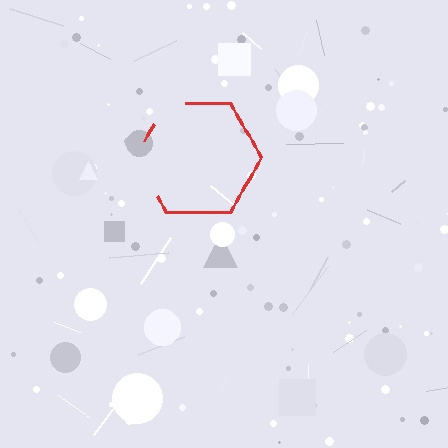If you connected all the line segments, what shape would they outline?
They would outline a hexagon.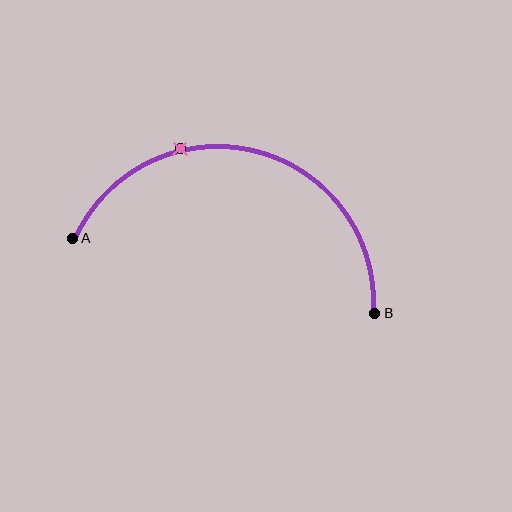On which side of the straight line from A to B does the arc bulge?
The arc bulges above the straight line connecting A and B.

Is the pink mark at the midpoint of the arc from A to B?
No. The pink mark lies on the arc but is closer to endpoint A. The arc midpoint would be at the point on the curve equidistant along the arc from both A and B.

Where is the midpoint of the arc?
The arc midpoint is the point on the curve farthest from the straight line joining A and B. It sits above that line.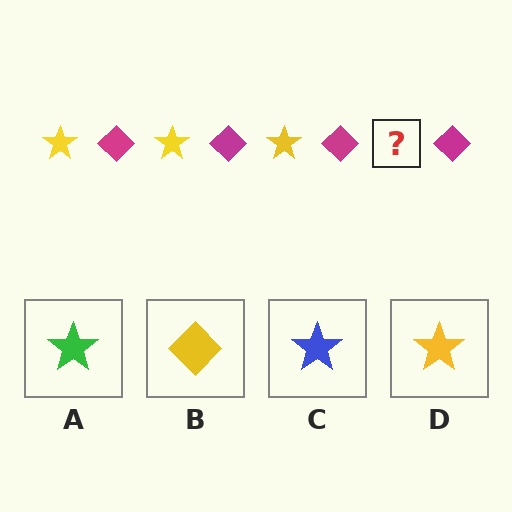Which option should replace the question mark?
Option D.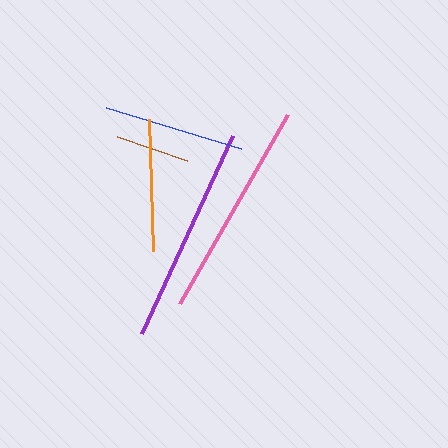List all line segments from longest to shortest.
From longest to shortest: purple, pink, blue, orange, brown.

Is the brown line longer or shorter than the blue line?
The blue line is longer than the brown line.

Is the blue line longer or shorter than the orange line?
The blue line is longer than the orange line.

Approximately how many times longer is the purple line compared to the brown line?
The purple line is approximately 2.9 times the length of the brown line.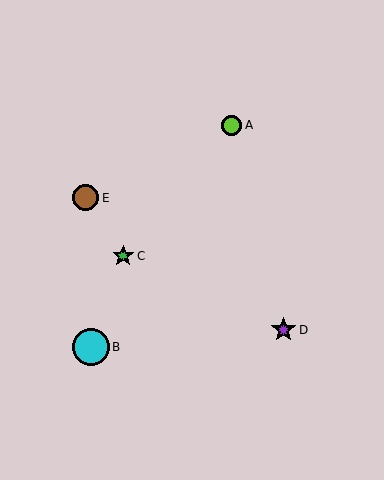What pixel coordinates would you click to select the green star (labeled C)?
Click at (123, 256) to select the green star C.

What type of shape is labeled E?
Shape E is a brown circle.